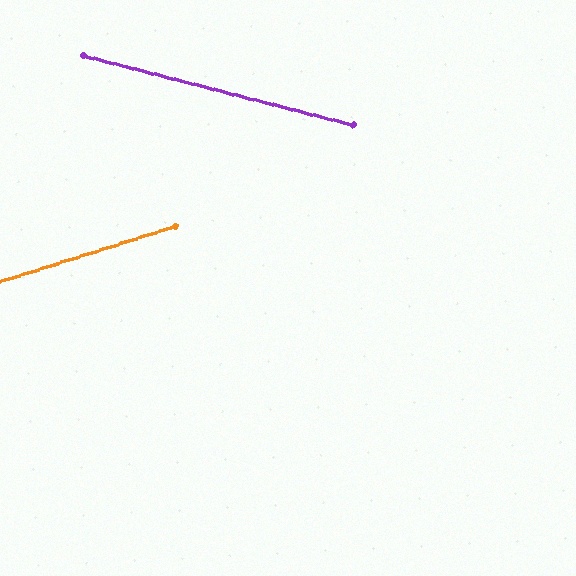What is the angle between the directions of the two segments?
Approximately 32 degrees.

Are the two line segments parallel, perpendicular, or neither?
Neither parallel nor perpendicular — they differ by about 32°.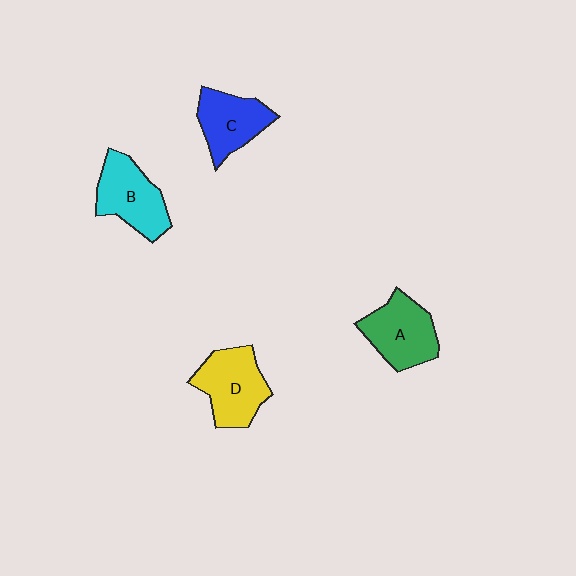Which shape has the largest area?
Shape D (yellow).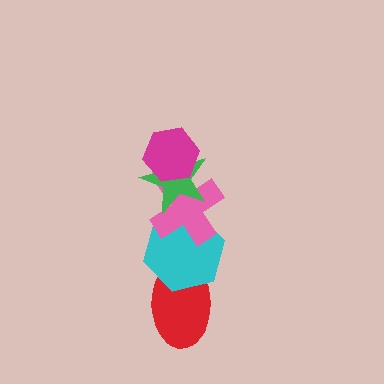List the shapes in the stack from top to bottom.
From top to bottom: the magenta hexagon, the green star, the pink cross, the cyan hexagon, the red ellipse.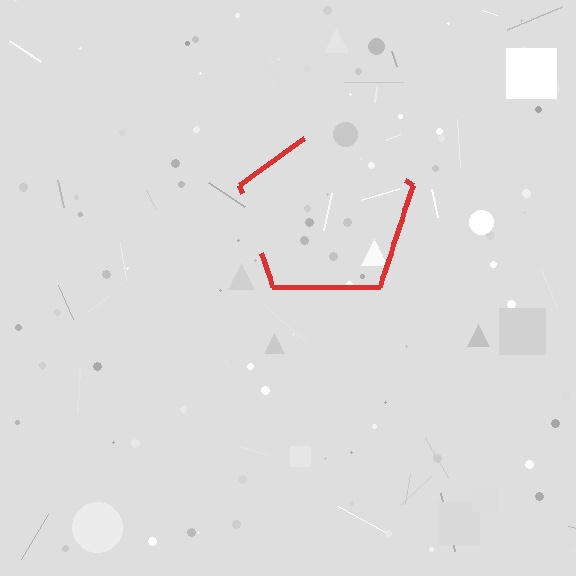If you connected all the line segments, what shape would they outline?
They would outline a pentagon.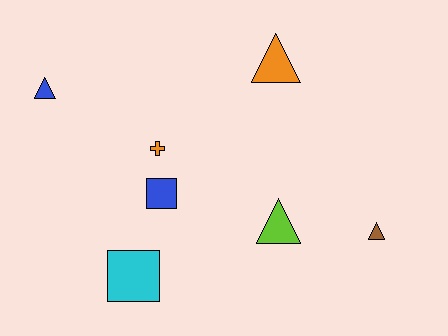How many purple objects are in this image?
There are no purple objects.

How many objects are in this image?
There are 7 objects.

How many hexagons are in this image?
There are no hexagons.